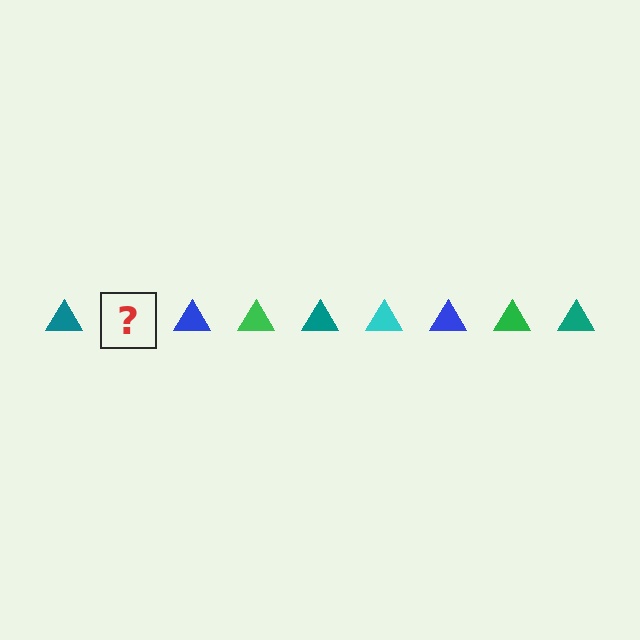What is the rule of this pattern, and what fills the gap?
The rule is that the pattern cycles through teal, cyan, blue, green triangles. The gap should be filled with a cyan triangle.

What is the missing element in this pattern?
The missing element is a cyan triangle.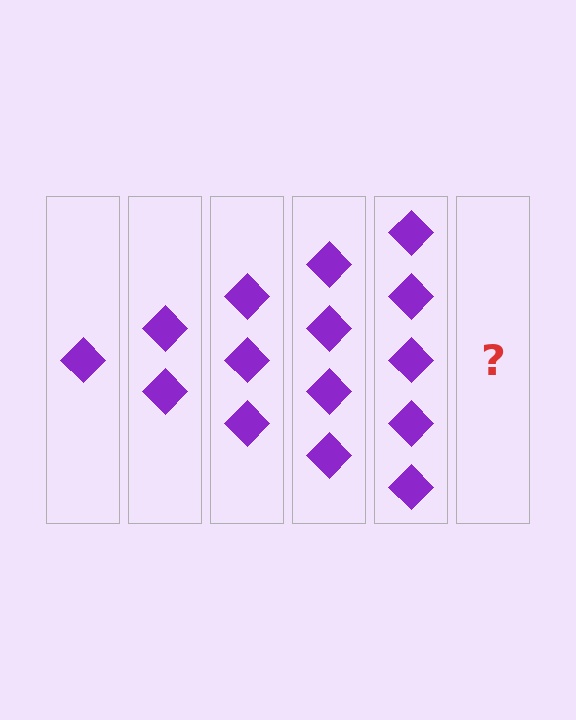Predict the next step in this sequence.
The next step is 6 diamonds.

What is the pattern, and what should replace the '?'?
The pattern is that each step adds one more diamond. The '?' should be 6 diamonds.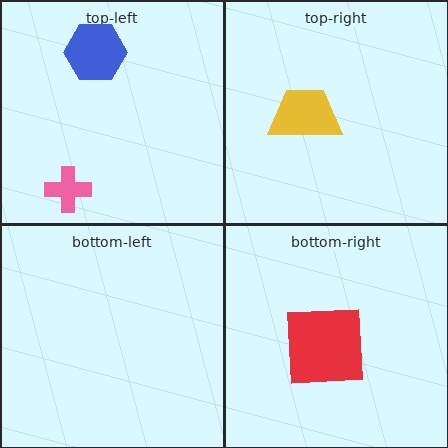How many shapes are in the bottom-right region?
1.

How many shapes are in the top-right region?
1.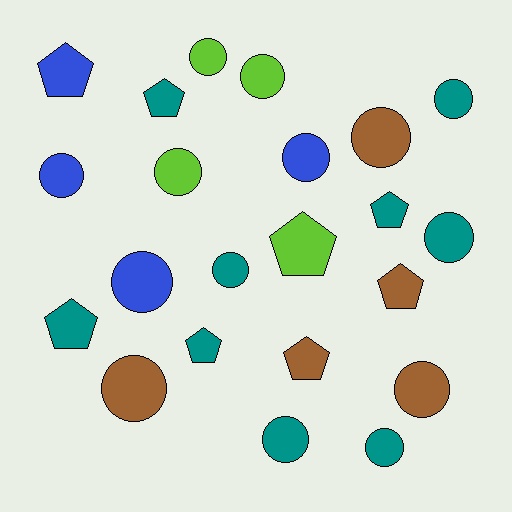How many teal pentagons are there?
There are 4 teal pentagons.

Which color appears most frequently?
Teal, with 9 objects.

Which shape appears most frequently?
Circle, with 14 objects.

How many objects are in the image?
There are 22 objects.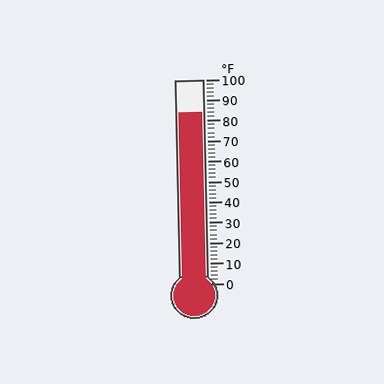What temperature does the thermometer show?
The thermometer shows approximately 84°F.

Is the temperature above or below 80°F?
The temperature is above 80°F.